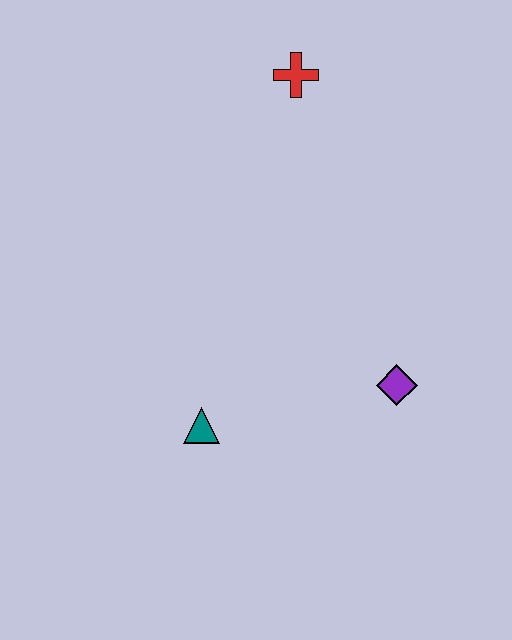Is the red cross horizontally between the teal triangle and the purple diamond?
Yes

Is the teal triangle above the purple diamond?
No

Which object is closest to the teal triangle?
The purple diamond is closest to the teal triangle.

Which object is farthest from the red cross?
The teal triangle is farthest from the red cross.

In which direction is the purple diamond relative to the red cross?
The purple diamond is below the red cross.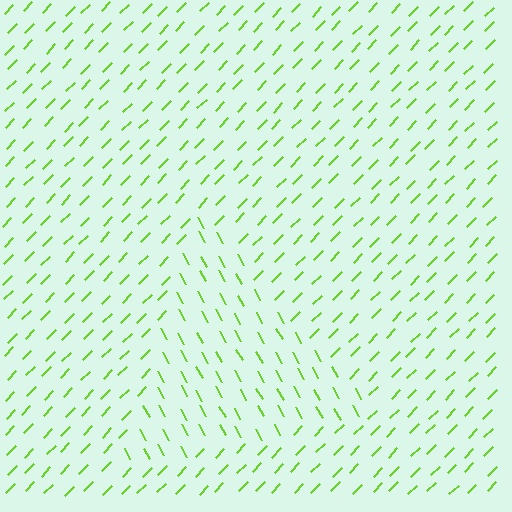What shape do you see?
I see a triangle.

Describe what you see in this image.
The image is filled with small lime line segments. A triangle region in the image has lines oriented differently from the surrounding lines, creating a visible texture boundary.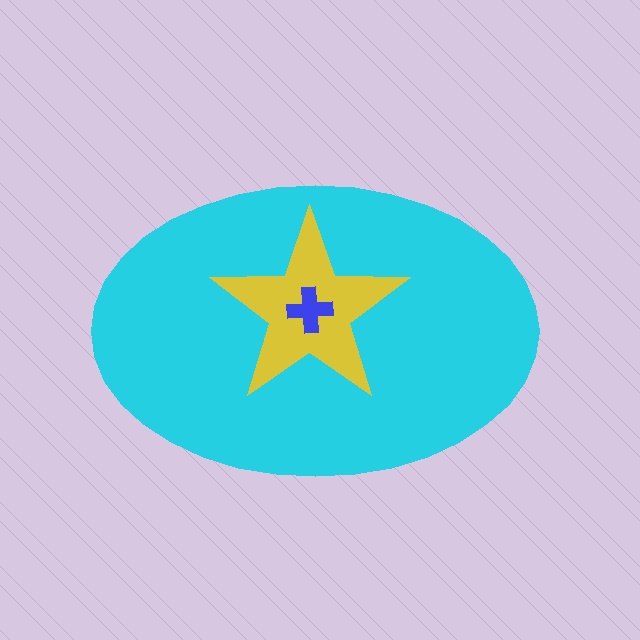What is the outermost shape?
The cyan ellipse.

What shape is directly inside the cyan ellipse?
The yellow star.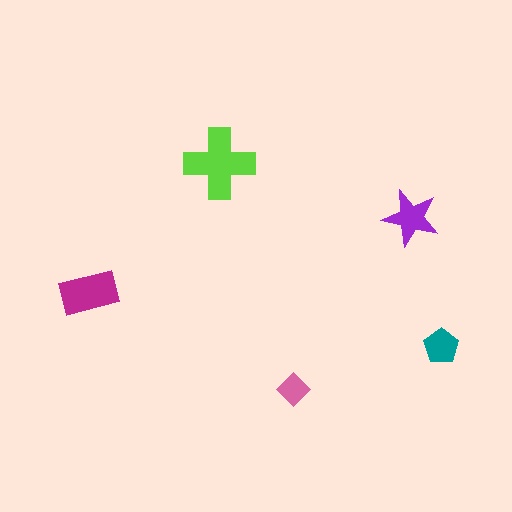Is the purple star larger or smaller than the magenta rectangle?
Smaller.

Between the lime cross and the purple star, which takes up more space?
The lime cross.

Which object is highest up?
The lime cross is topmost.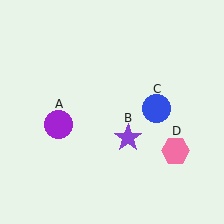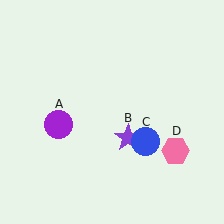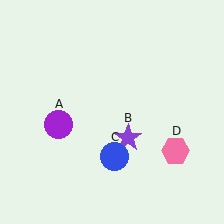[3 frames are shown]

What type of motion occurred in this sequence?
The blue circle (object C) rotated clockwise around the center of the scene.